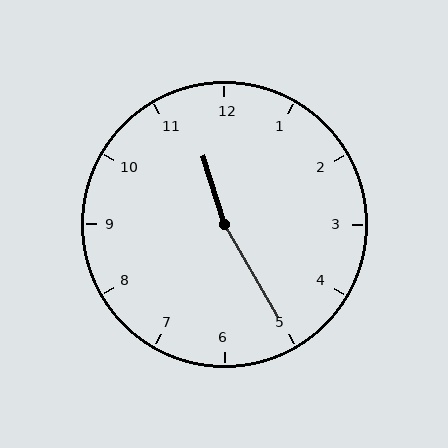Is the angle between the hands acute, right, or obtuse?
It is obtuse.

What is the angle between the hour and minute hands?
Approximately 168 degrees.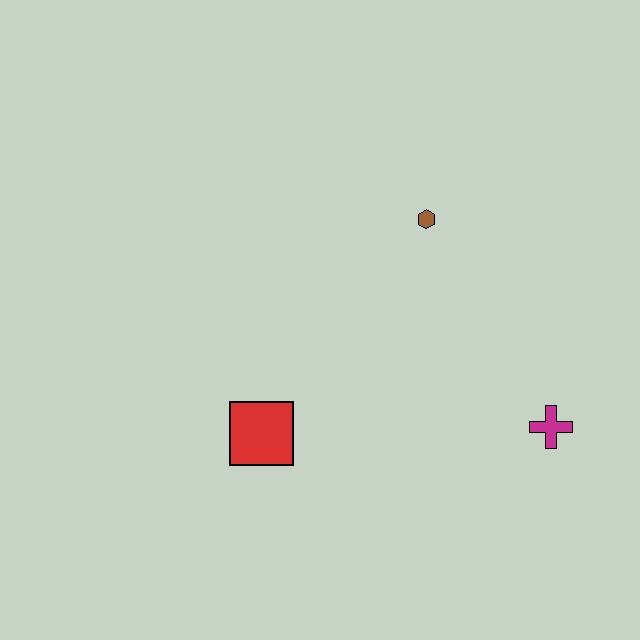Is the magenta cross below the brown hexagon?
Yes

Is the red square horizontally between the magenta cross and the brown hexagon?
No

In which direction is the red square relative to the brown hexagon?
The red square is below the brown hexagon.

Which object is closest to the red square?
The brown hexagon is closest to the red square.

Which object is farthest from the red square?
The magenta cross is farthest from the red square.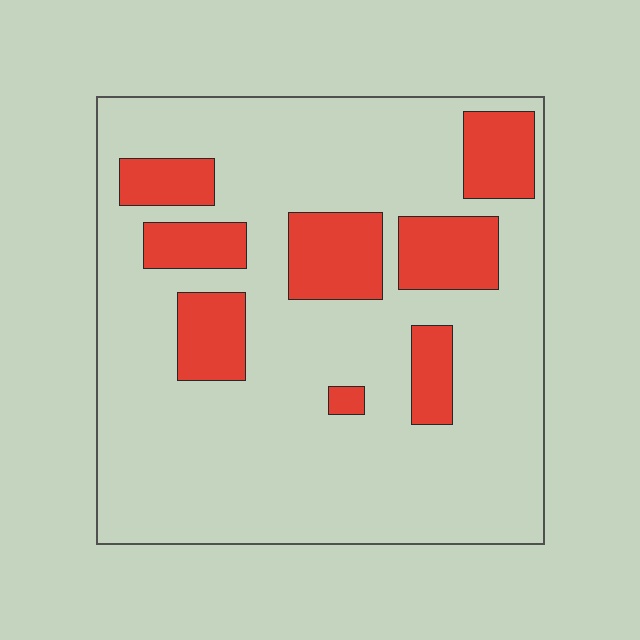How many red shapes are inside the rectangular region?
8.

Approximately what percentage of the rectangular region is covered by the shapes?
Approximately 20%.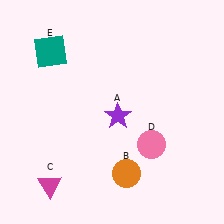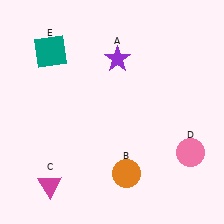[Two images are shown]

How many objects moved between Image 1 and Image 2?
2 objects moved between the two images.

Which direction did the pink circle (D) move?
The pink circle (D) moved right.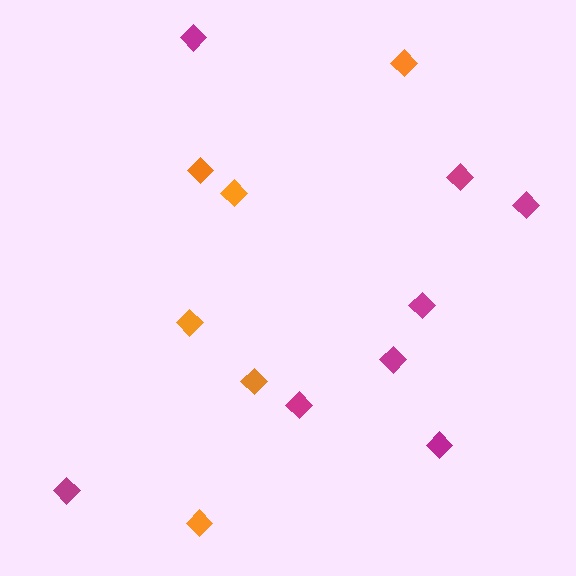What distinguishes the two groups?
There are 2 groups: one group of orange diamonds (6) and one group of magenta diamonds (8).